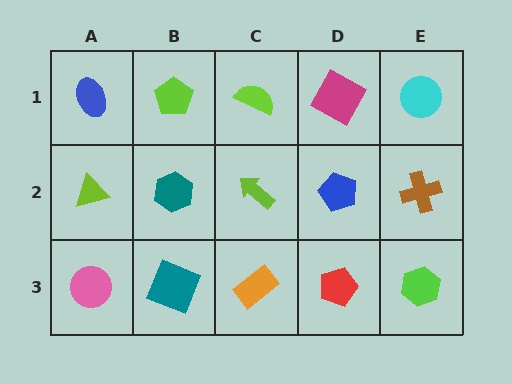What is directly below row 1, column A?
A lime triangle.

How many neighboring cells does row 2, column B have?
4.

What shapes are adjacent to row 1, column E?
A brown cross (row 2, column E), a magenta square (row 1, column D).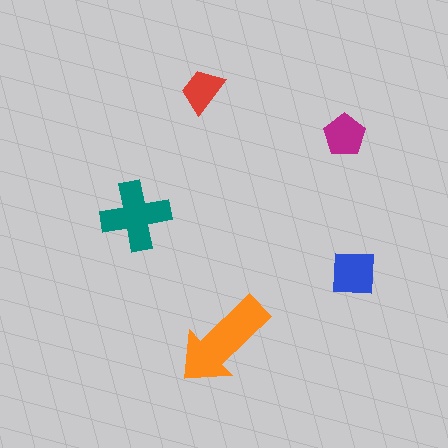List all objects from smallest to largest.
The red trapezoid, the magenta pentagon, the blue square, the teal cross, the orange arrow.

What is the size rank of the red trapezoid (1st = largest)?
5th.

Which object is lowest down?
The orange arrow is bottommost.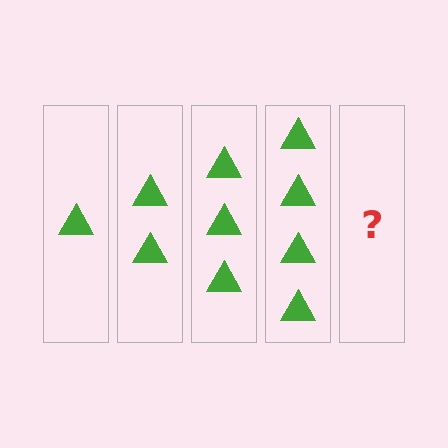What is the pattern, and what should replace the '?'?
The pattern is that each step adds one more triangle. The '?' should be 5 triangles.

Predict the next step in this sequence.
The next step is 5 triangles.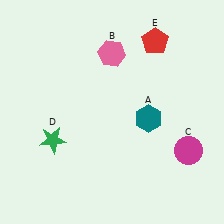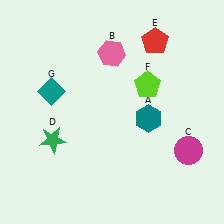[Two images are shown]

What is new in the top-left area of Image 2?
A teal diamond (G) was added in the top-left area of Image 2.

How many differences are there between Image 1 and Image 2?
There are 2 differences between the two images.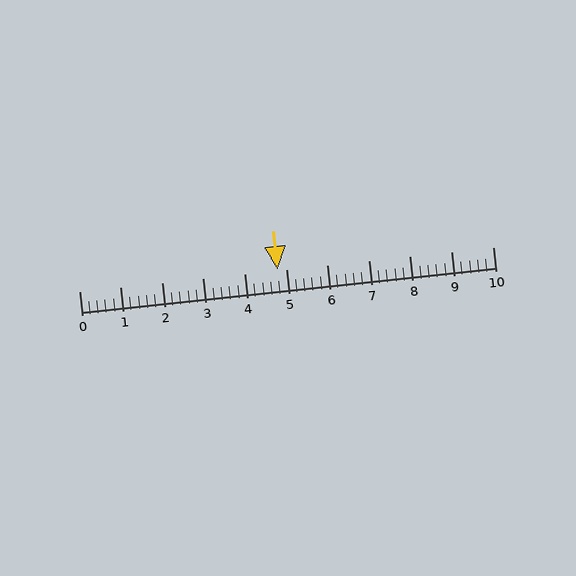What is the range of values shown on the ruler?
The ruler shows values from 0 to 10.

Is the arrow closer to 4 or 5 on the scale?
The arrow is closer to 5.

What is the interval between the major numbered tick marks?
The major tick marks are spaced 1 units apart.